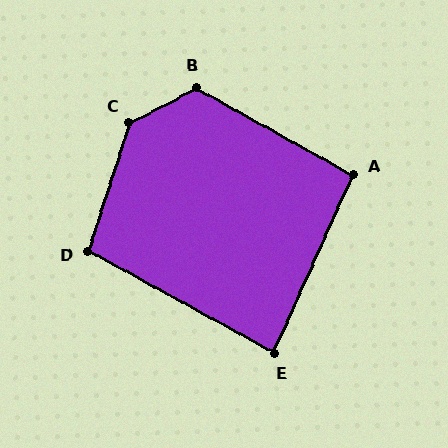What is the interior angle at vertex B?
Approximately 124 degrees (obtuse).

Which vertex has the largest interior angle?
C, at approximately 135 degrees.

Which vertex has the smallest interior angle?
E, at approximately 85 degrees.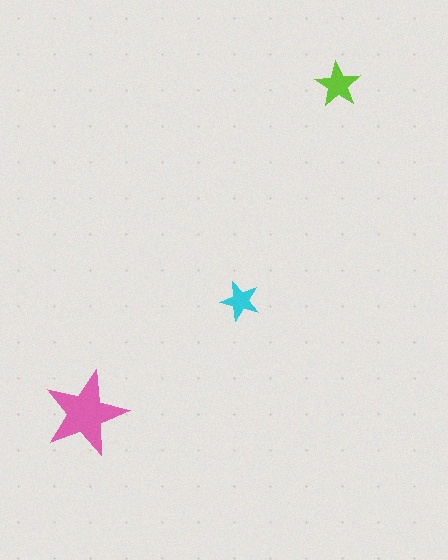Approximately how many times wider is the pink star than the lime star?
About 2 times wider.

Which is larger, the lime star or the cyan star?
The lime one.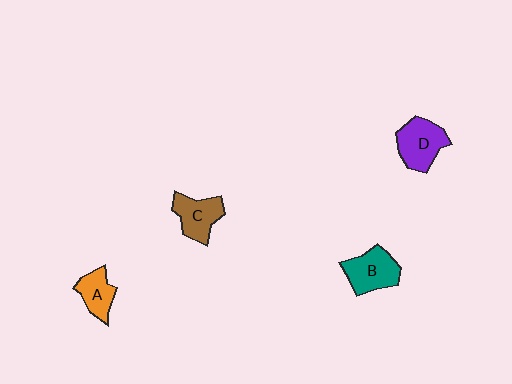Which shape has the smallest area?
Shape A (orange).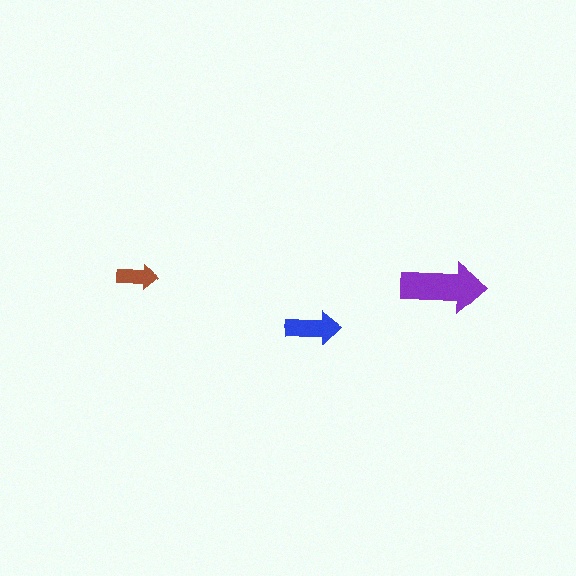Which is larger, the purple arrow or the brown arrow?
The purple one.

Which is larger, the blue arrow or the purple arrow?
The purple one.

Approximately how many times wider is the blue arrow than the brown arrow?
About 1.5 times wider.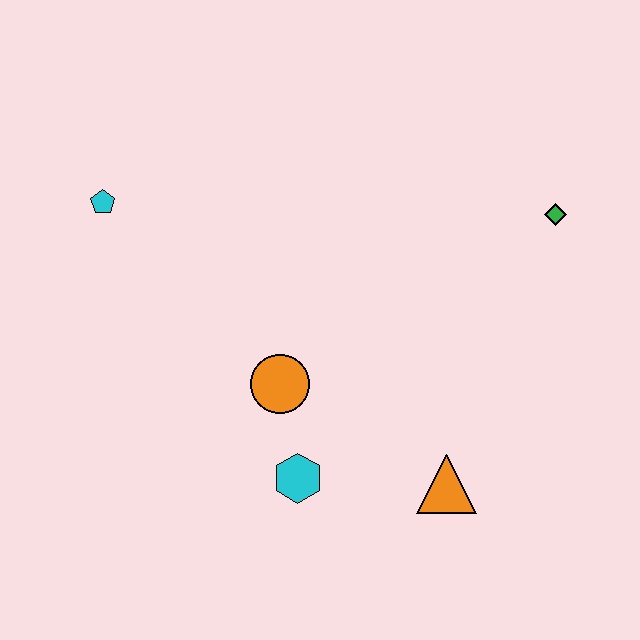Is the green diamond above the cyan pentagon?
No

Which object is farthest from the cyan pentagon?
The green diamond is farthest from the cyan pentagon.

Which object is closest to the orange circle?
The cyan hexagon is closest to the orange circle.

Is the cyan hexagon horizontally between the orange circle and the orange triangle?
Yes